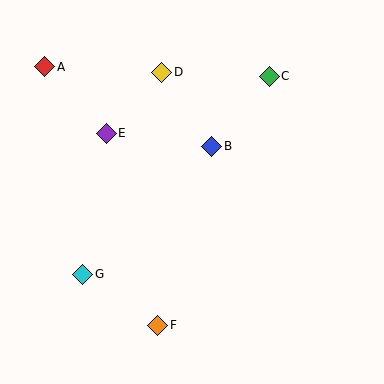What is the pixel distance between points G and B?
The distance between G and B is 182 pixels.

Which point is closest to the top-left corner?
Point A is closest to the top-left corner.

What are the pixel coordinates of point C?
Point C is at (269, 76).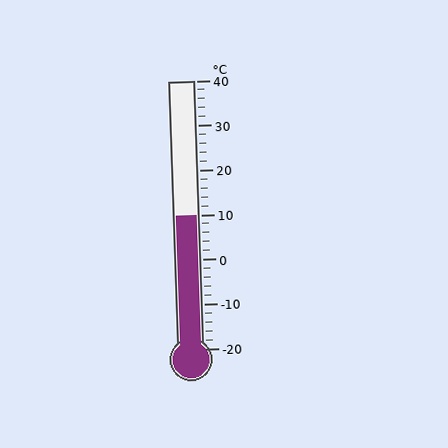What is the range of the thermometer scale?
The thermometer scale ranges from -20°C to 40°C.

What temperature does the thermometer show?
The thermometer shows approximately 10°C.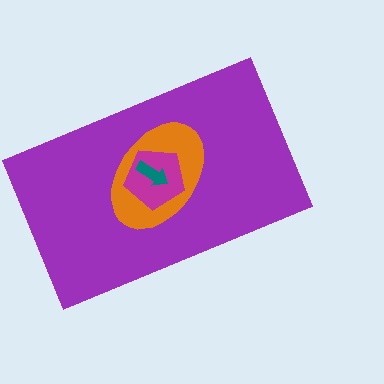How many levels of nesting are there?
4.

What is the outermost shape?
The purple rectangle.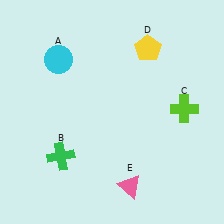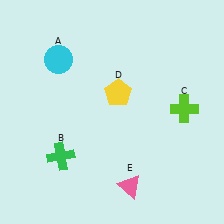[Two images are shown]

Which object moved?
The yellow pentagon (D) moved down.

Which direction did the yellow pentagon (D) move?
The yellow pentagon (D) moved down.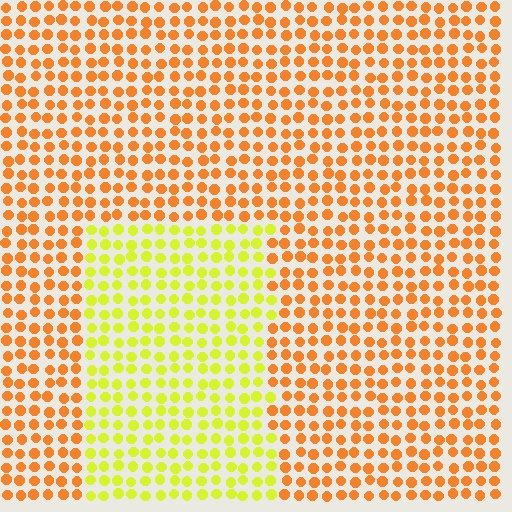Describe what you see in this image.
The image is filled with small orange elements in a uniform arrangement. A rectangle-shaped region is visible where the elements are tinted to a slightly different hue, forming a subtle color boundary.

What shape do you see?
I see a rectangle.